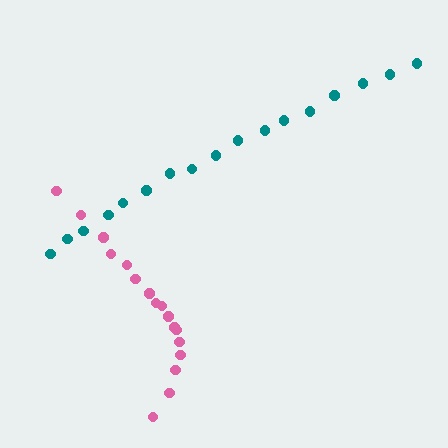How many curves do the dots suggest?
There are 2 distinct paths.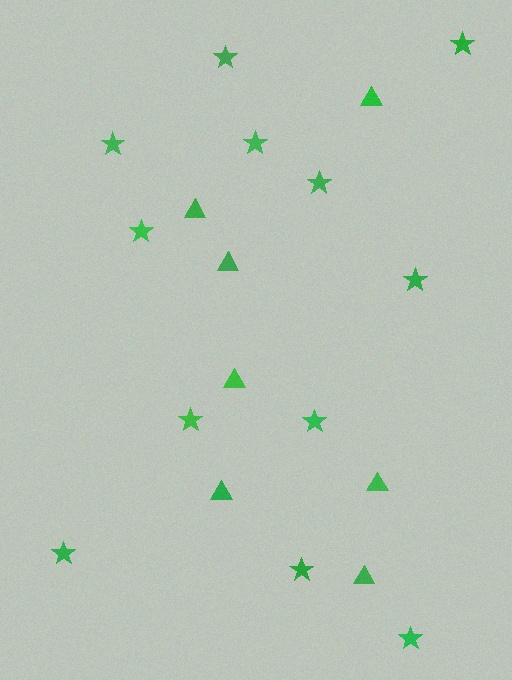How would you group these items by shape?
There are 2 groups: one group of triangles (7) and one group of stars (12).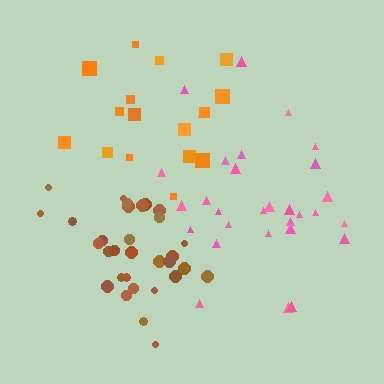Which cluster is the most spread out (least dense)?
Pink.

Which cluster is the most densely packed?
Brown.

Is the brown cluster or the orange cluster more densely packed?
Brown.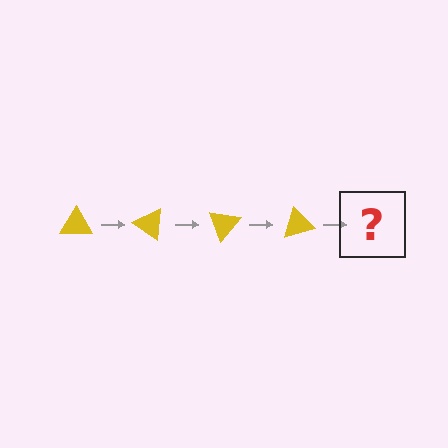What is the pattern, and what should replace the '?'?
The pattern is that the triangle rotates 35 degrees each step. The '?' should be a yellow triangle rotated 140 degrees.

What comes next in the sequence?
The next element should be a yellow triangle rotated 140 degrees.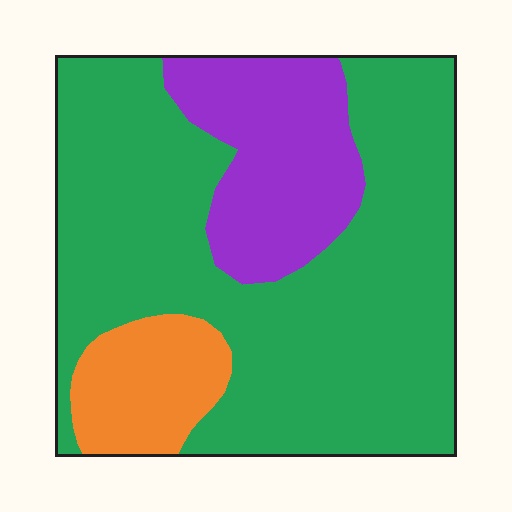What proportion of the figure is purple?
Purple takes up about one fifth (1/5) of the figure.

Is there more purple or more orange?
Purple.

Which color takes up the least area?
Orange, at roughly 10%.